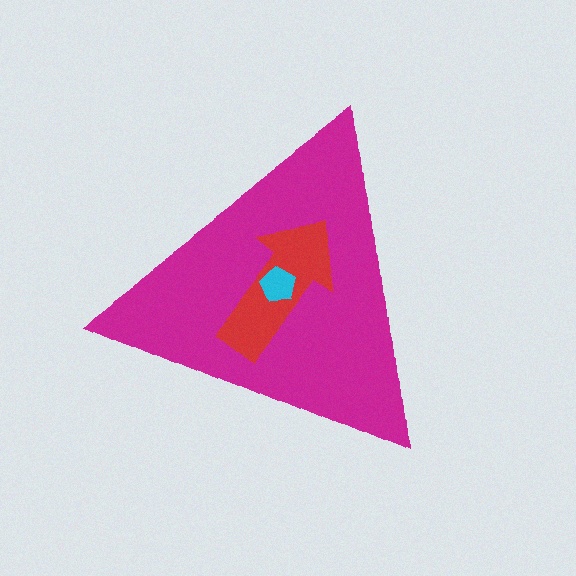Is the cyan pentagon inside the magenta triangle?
Yes.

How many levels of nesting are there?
3.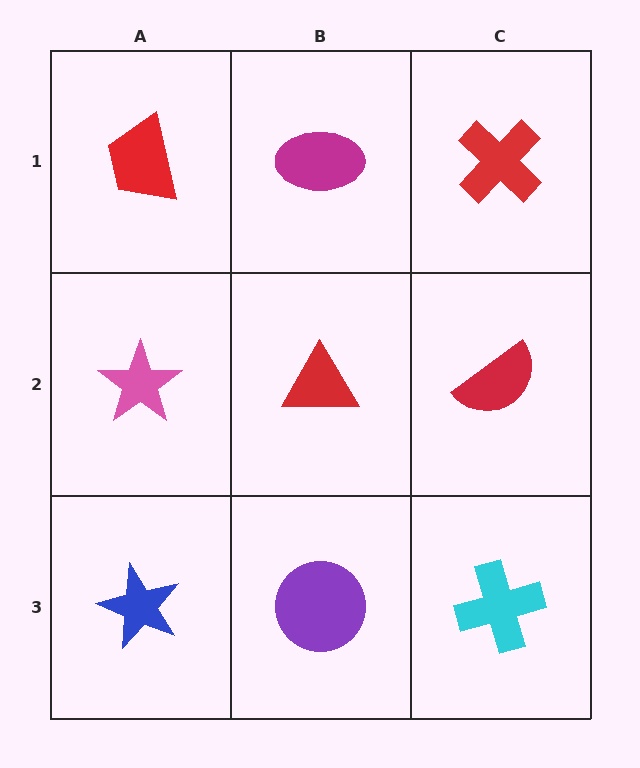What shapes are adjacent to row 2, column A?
A red trapezoid (row 1, column A), a blue star (row 3, column A), a red triangle (row 2, column B).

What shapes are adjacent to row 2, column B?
A magenta ellipse (row 1, column B), a purple circle (row 3, column B), a pink star (row 2, column A), a red semicircle (row 2, column C).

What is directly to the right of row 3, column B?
A cyan cross.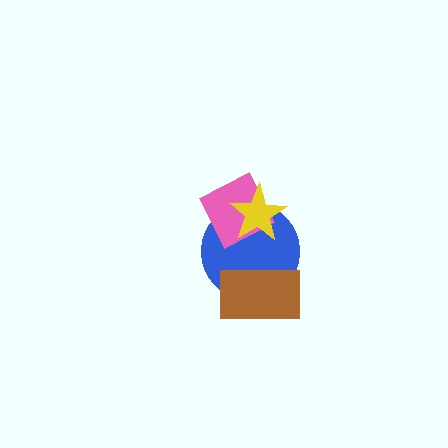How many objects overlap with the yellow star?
2 objects overlap with the yellow star.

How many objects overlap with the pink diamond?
2 objects overlap with the pink diamond.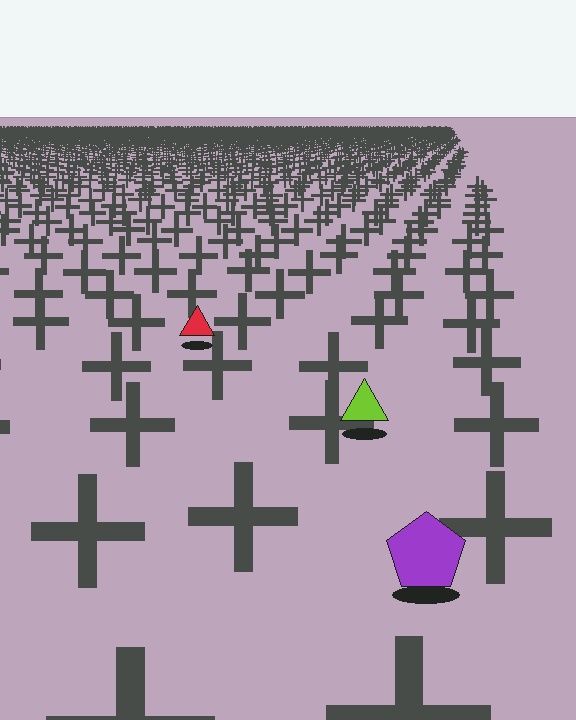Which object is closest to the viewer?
The purple pentagon is closest. The texture marks near it are larger and more spread out.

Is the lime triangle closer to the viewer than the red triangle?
Yes. The lime triangle is closer — you can tell from the texture gradient: the ground texture is coarser near it.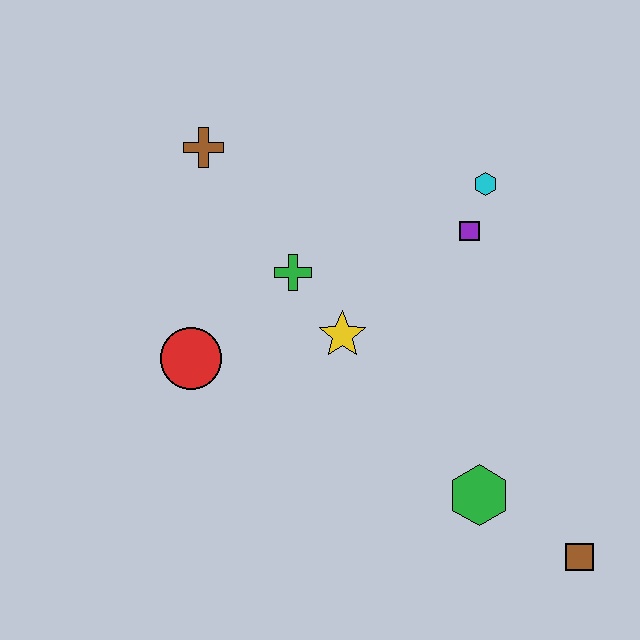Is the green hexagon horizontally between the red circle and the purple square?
No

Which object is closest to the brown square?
The green hexagon is closest to the brown square.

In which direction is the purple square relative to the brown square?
The purple square is above the brown square.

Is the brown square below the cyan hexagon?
Yes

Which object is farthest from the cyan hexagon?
The brown square is farthest from the cyan hexagon.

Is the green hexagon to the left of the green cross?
No